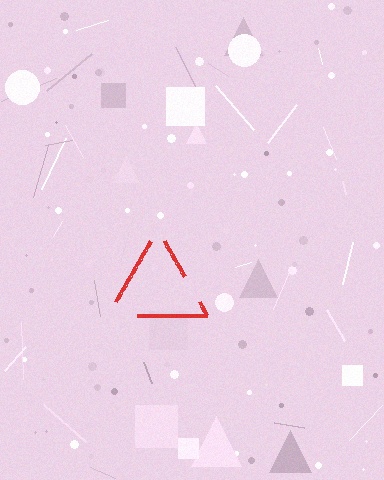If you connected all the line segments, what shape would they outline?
They would outline a triangle.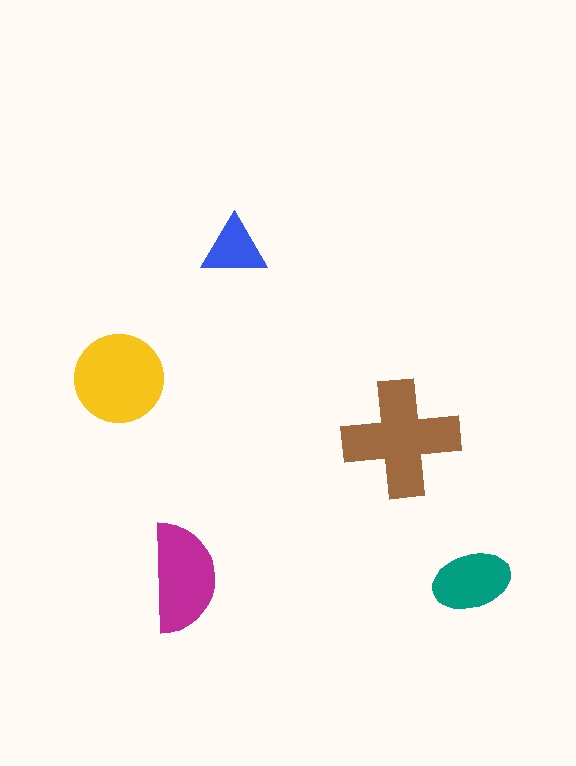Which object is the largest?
The brown cross.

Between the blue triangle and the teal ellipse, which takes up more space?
The teal ellipse.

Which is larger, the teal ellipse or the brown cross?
The brown cross.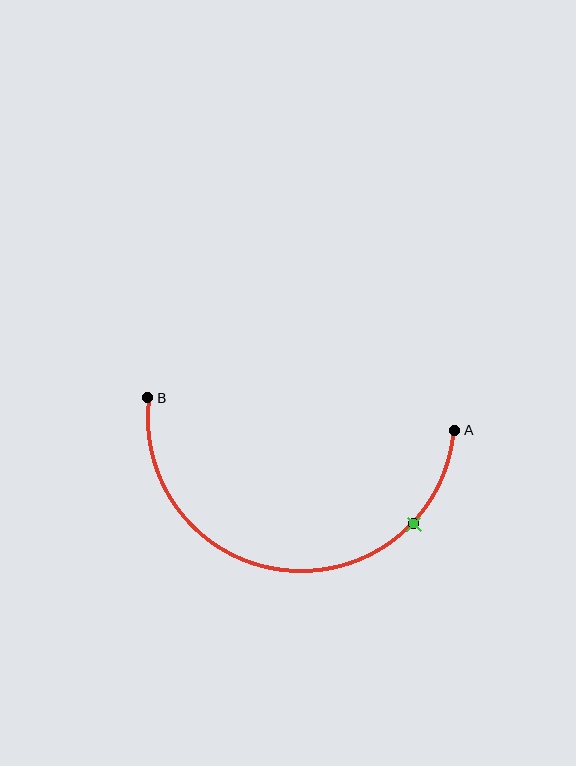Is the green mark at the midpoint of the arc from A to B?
No. The green mark lies on the arc but is closer to endpoint A. The arc midpoint would be at the point on the curve equidistant along the arc from both A and B.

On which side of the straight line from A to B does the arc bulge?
The arc bulges below the straight line connecting A and B.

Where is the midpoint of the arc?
The arc midpoint is the point on the curve farthest from the straight line joining A and B. It sits below that line.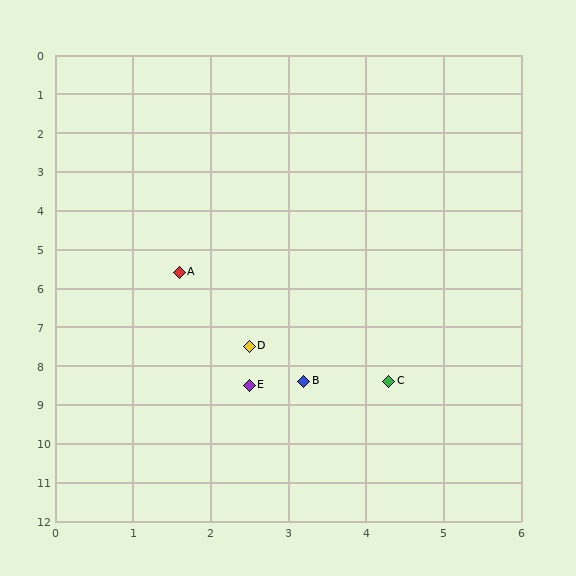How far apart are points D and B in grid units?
Points D and B are about 1.1 grid units apart.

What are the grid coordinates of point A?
Point A is at approximately (1.6, 5.6).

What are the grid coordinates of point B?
Point B is at approximately (3.2, 8.4).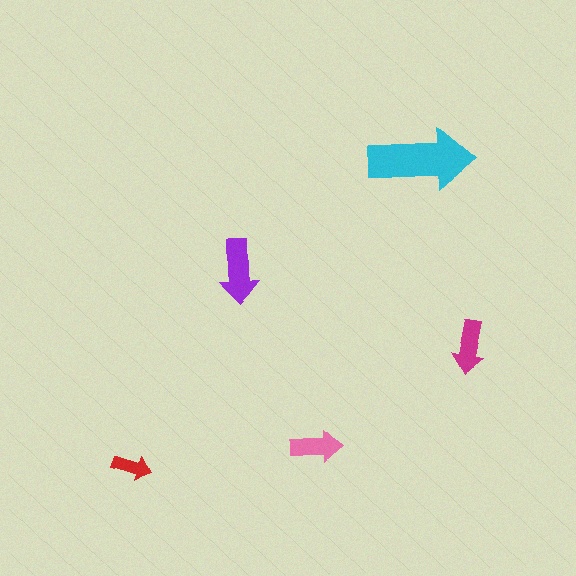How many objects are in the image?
There are 5 objects in the image.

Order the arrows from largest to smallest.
the cyan one, the purple one, the magenta one, the pink one, the red one.